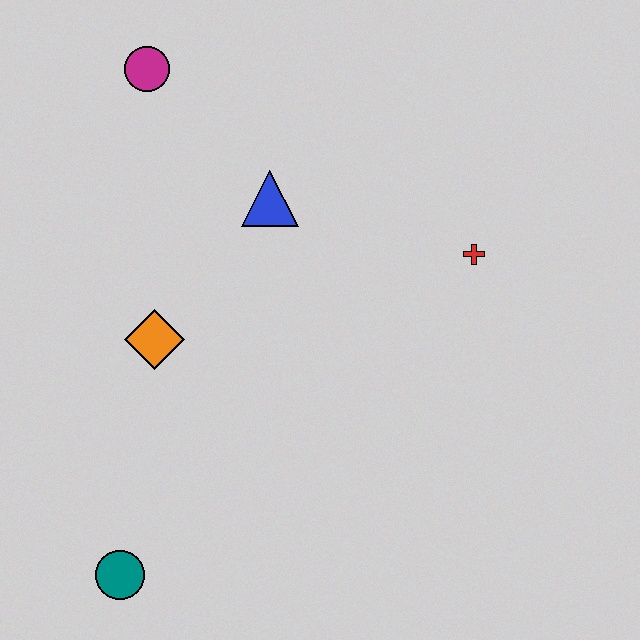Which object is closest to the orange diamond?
The blue triangle is closest to the orange diamond.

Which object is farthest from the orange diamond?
The red cross is farthest from the orange diamond.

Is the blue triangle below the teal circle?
No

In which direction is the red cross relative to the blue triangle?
The red cross is to the right of the blue triangle.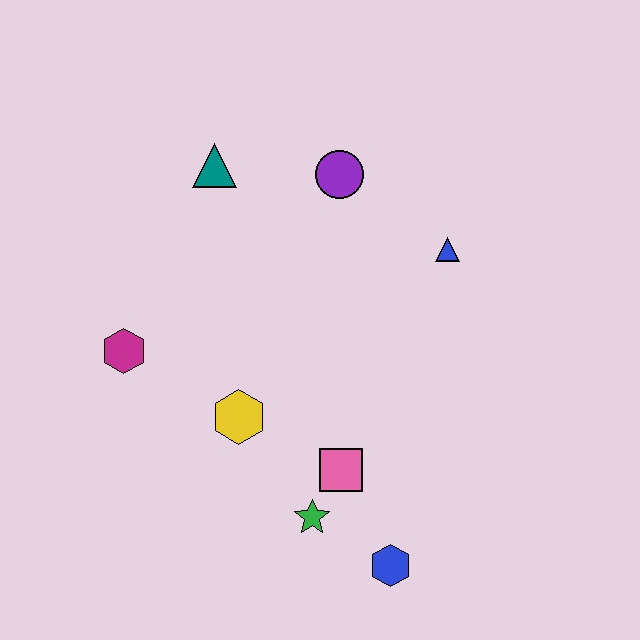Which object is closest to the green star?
The pink square is closest to the green star.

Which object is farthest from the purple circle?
The blue hexagon is farthest from the purple circle.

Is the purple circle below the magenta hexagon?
No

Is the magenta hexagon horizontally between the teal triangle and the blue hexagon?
No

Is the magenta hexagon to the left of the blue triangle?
Yes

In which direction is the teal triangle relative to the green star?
The teal triangle is above the green star.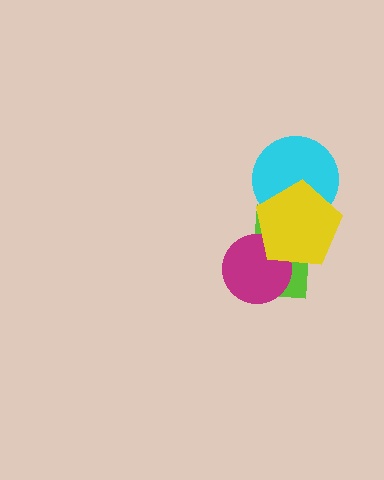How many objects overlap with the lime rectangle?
3 objects overlap with the lime rectangle.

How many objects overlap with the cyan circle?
2 objects overlap with the cyan circle.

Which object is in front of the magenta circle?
The yellow pentagon is in front of the magenta circle.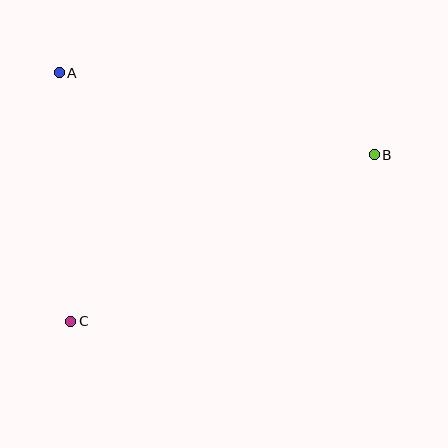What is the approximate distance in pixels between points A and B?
The distance between A and B is approximately 325 pixels.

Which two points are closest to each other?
Points A and C are closest to each other.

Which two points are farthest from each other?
Points B and C are farthest from each other.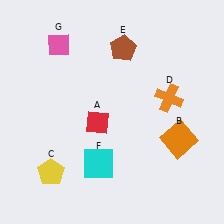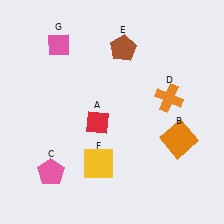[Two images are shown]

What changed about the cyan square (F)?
In Image 1, F is cyan. In Image 2, it changed to yellow.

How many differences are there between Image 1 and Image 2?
There are 2 differences between the two images.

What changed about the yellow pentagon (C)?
In Image 1, C is yellow. In Image 2, it changed to pink.